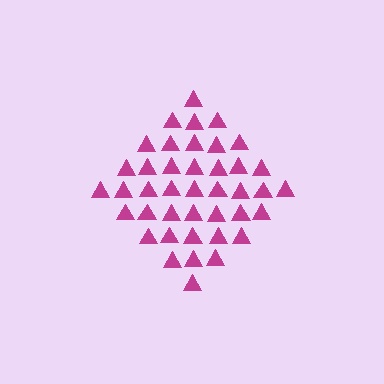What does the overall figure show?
The overall figure shows a diamond.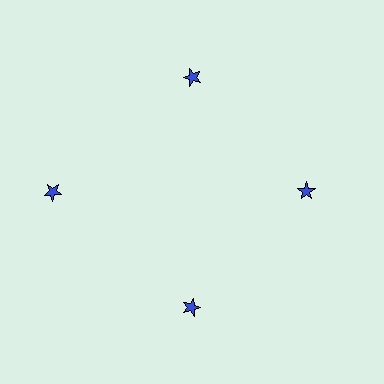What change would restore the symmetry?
The symmetry would be restored by moving it inward, back onto the ring so that all 4 stars sit at equal angles and equal distance from the center.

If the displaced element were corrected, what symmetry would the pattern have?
It would have 4-fold rotational symmetry — the pattern would map onto itself every 90 degrees.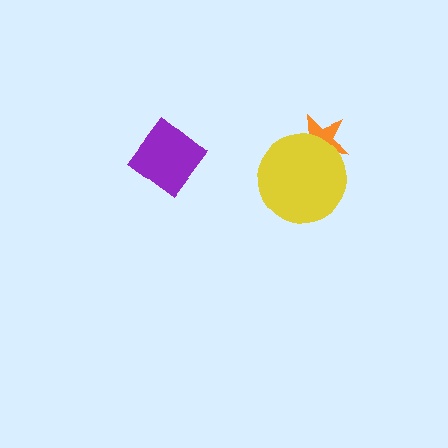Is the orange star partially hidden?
Yes, it is partially covered by another shape.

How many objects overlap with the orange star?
1 object overlaps with the orange star.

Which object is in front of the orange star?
The yellow circle is in front of the orange star.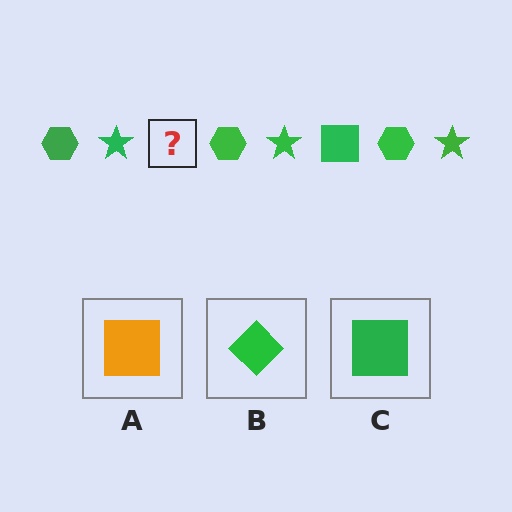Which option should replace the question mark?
Option C.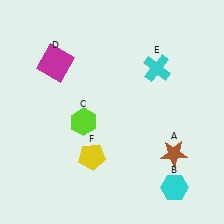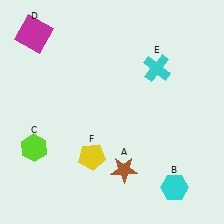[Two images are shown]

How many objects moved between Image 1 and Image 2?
3 objects moved between the two images.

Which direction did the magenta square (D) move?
The magenta square (D) moved up.